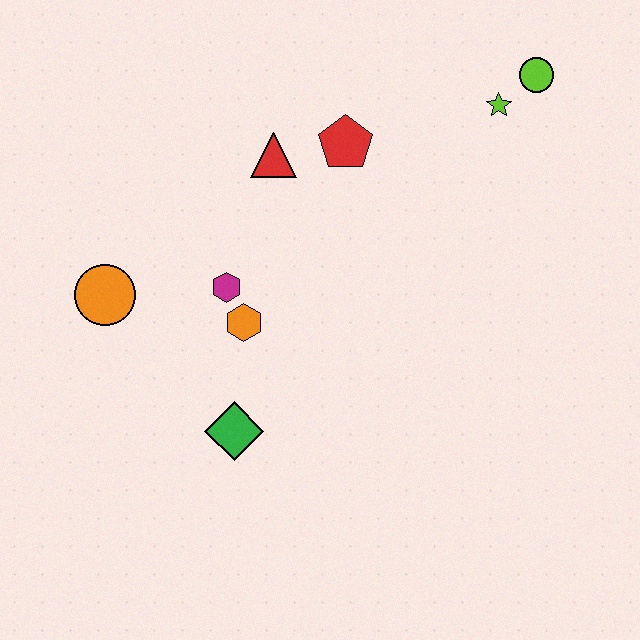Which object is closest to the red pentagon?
The red triangle is closest to the red pentagon.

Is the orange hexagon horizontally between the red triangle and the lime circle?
No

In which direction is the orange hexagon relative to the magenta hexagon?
The orange hexagon is below the magenta hexagon.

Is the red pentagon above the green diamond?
Yes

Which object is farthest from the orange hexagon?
The lime circle is farthest from the orange hexagon.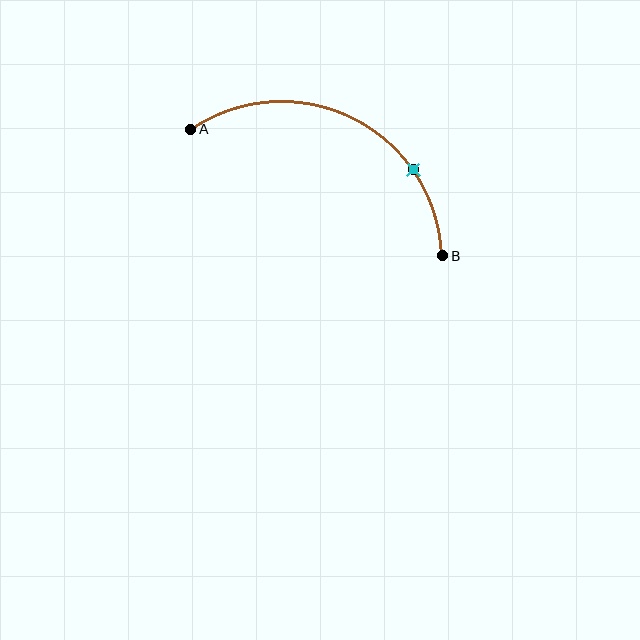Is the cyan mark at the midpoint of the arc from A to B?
No. The cyan mark lies on the arc but is closer to endpoint B. The arc midpoint would be at the point on the curve equidistant along the arc from both A and B.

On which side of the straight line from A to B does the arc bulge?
The arc bulges above the straight line connecting A and B.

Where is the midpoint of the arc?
The arc midpoint is the point on the curve farthest from the straight line joining A and B. It sits above that line.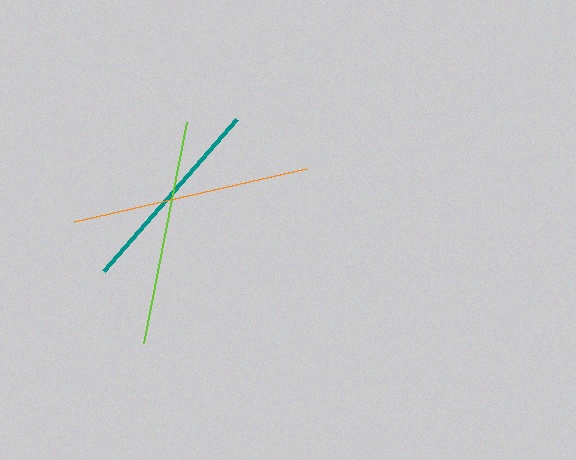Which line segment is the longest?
The orange line is the longest at approximately 238 pixels.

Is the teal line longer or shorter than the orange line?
The orange line is longer than the teal line.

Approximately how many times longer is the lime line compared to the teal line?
The lime line is approximately 1.1 times the length of the teal line.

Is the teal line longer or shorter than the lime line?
The lime line is longer than the teal line.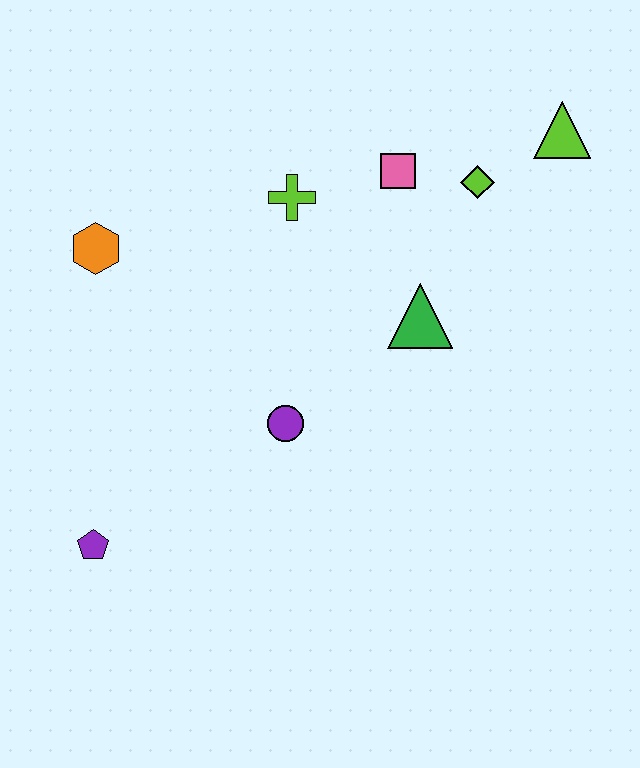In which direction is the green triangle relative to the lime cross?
The green triangle is to the right of the lime cross.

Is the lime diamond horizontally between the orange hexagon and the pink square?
No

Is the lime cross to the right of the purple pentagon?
Yes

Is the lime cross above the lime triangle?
No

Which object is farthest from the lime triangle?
The purple pentagon is farthest from the lime triangle.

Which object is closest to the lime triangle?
The lime diamond is closest to the lime triangle.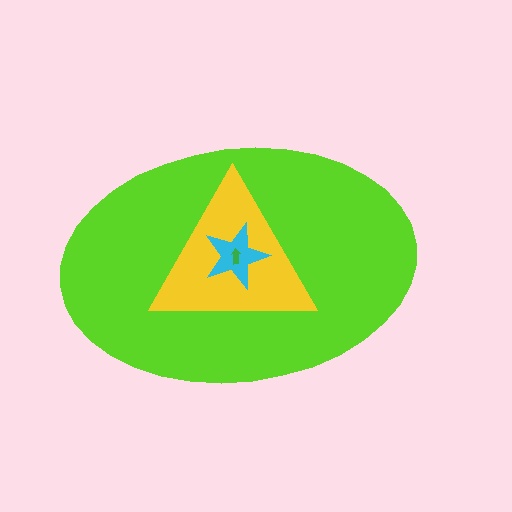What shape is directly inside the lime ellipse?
The yellow triangle.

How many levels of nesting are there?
4.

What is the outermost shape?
The lime ellipse.